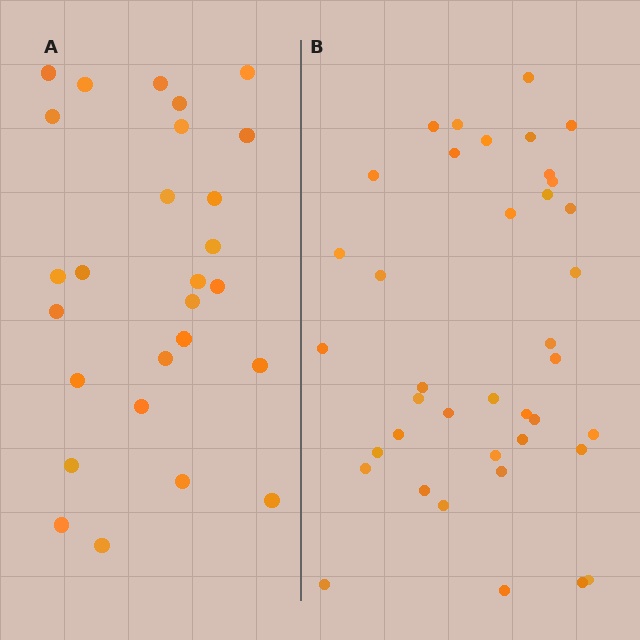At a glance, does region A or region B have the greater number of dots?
Region B (the right region) has more dots.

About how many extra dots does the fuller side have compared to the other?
Region B has roughly 12 or so more dots than region A.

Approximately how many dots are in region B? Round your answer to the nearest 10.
About 40 dots. (The exact count is 39, which rounds to 40.)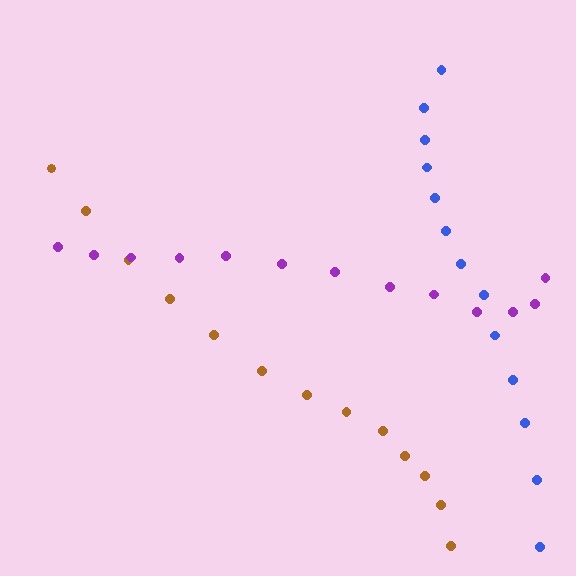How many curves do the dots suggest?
There are 3 distinct paths.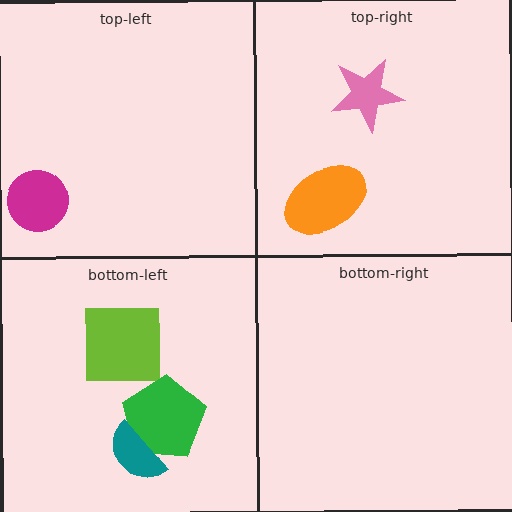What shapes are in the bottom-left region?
The lime square, the green pentagon, the teal semicircle.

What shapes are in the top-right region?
The orange ellipse, the pink star.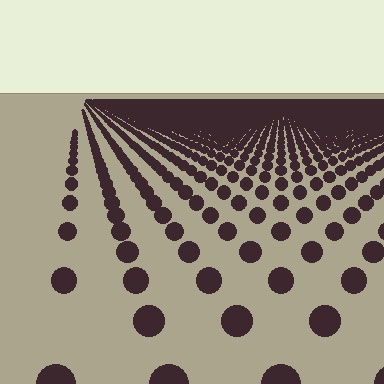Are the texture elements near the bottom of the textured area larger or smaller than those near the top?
Larger. Near the bottom, elements are closer to the viewer and appear at a bigger on-screen size.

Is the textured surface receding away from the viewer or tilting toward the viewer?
The surface is receding away from the viewer. Texture elements get smaller and denser toward the top.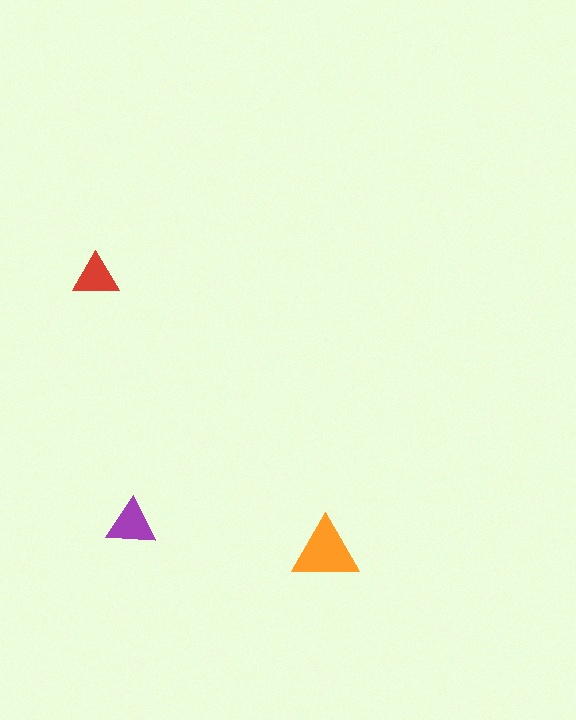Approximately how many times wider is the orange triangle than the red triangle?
About 1.5 times wider.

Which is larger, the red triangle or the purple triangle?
The purple one.